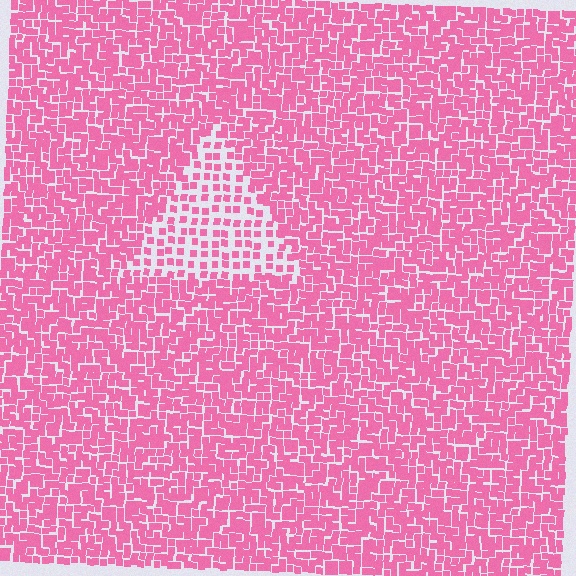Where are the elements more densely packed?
The elements are more densely packed outside the triangle boundary.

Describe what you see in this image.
The image contains small pink elements arranged at two different densities. A triangle-shaped region is visible where the elements are less densely packed than the surrounding area.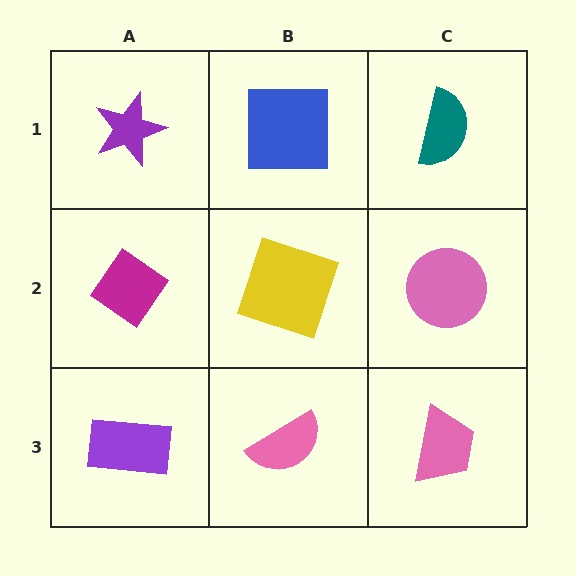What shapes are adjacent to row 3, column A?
A magenta diamond (row 2, column A), a pink semicircle (row 3, column B).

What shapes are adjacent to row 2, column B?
A blue square (row 1, column B), a pink semicircle (row 3, column B), a magenta diamond (row 2, column A), a pink circle (row 2, column C).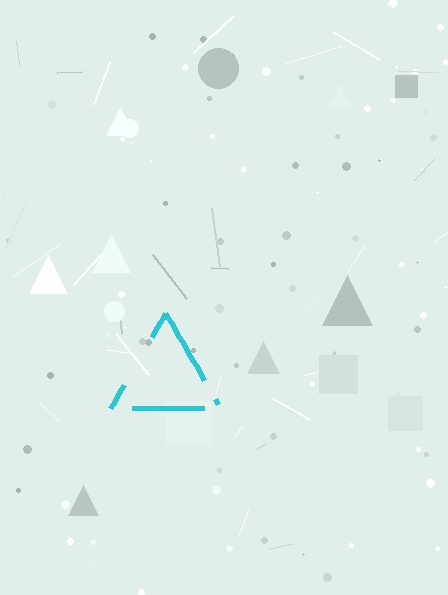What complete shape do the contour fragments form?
The contour fragments form a triangle.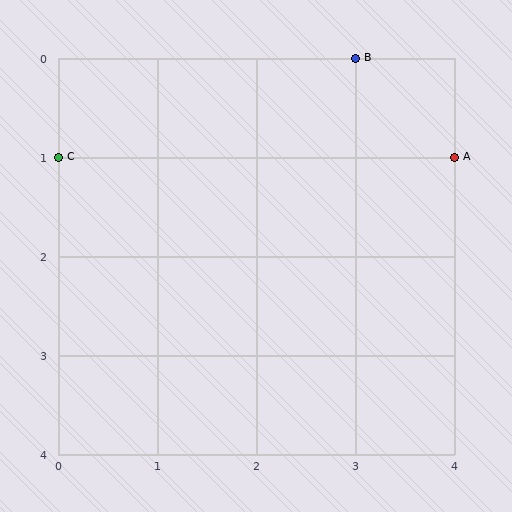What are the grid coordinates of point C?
Point C is at grid coordinates (0, 1).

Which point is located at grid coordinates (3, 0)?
Point B is at (3, 0).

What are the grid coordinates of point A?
Point A is at grid coordinates (4, 1).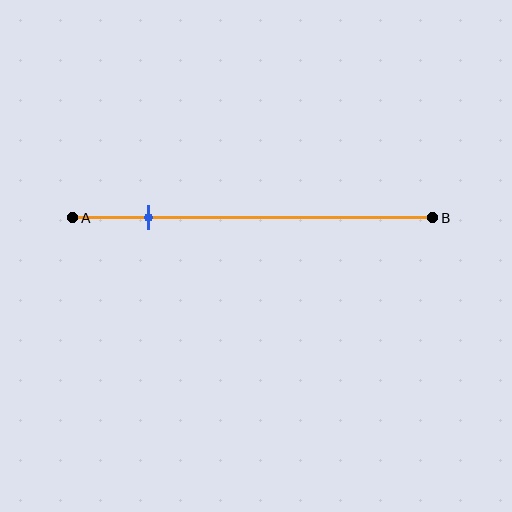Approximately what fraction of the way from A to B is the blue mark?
The blue mark is approximately 20% of the way from A to B.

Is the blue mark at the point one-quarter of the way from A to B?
No, the mark is at about 20% from A, not at the 25% one-quarter point.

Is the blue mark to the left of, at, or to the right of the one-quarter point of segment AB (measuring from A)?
The blue mark is to the left of the one-quarter point of segment AB.